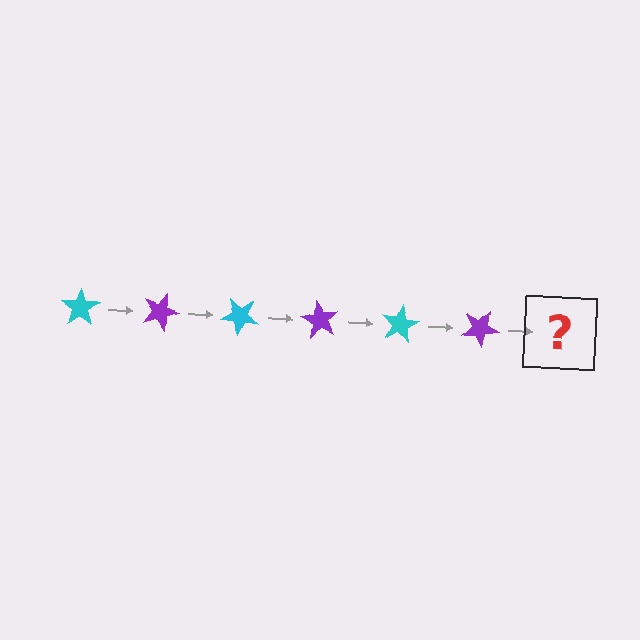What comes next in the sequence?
The next element should be a cyan star, rotated 120 degrees from the start.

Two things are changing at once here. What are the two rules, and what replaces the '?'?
The two rules are that it rotates 20 degrees each step and the color cycles through cyan and purple. The '?' should be a cyan star, rotated 120 degrees from the start.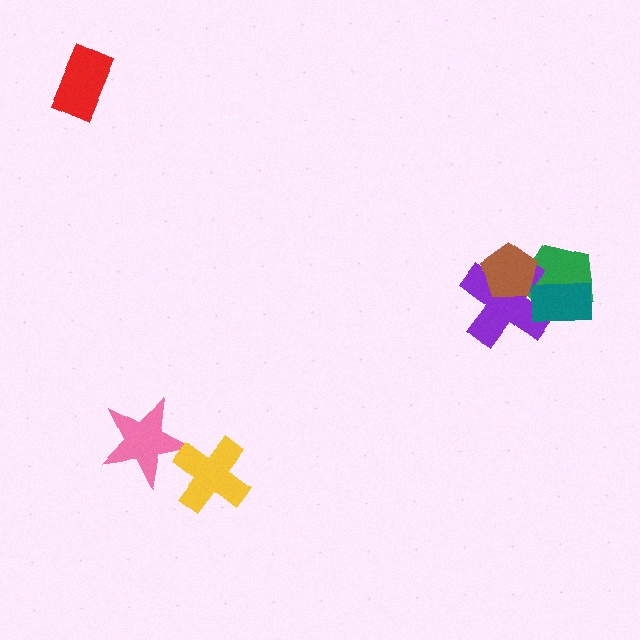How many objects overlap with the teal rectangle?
2 objects overlap with the teal rectangle.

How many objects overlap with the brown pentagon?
2 objects overlap with the brown pentagon.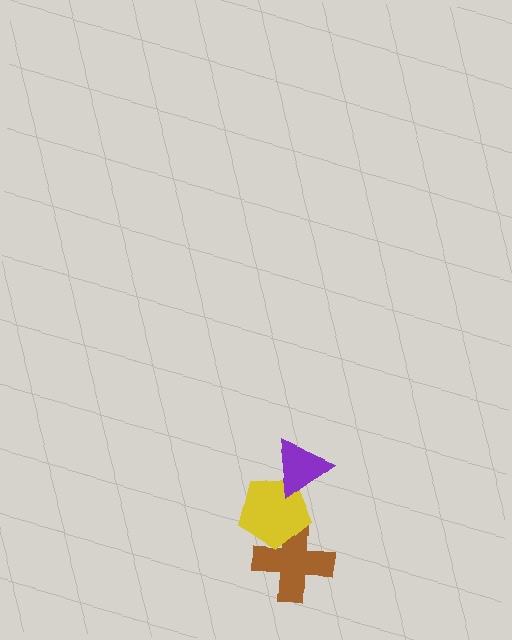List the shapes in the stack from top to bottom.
From top to bottom: the purple triangle, the yellow pentagon, the brown cross.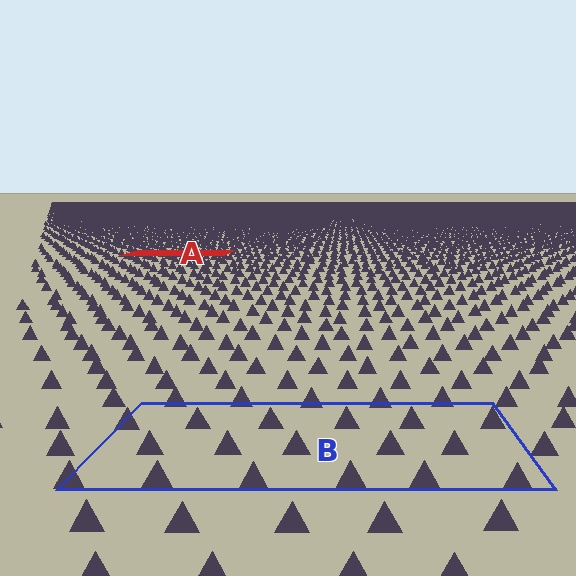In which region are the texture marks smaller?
The texture marks are smaller in region A, because it is farther away.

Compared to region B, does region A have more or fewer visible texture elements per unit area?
Region A has more texture elements per unit area — they are packed more densely because it is farther away.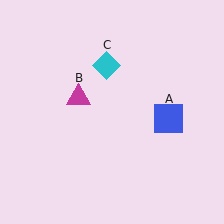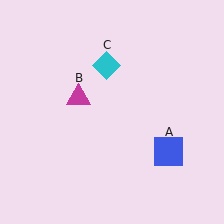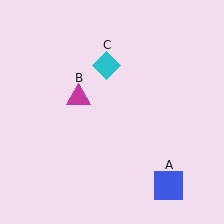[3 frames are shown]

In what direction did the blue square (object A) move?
The blue square (object A) moved down.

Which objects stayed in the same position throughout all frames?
Magenta triangle (object B) and cyan diamond (object C) remained stationary.